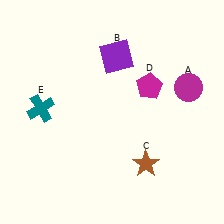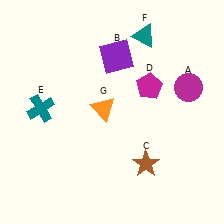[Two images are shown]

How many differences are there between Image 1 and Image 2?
There are 2 differences between the two images.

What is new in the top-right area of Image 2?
A teal triangle (F) was added in the top-right area of Image 2.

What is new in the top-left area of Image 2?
An orange triangle (G) was added in the top-left area of Image 2.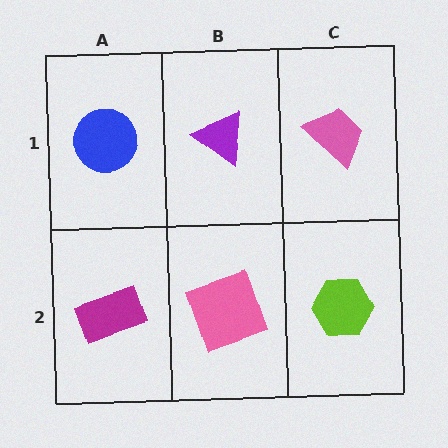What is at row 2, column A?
A magenta rectangle.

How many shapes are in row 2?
3 shapes.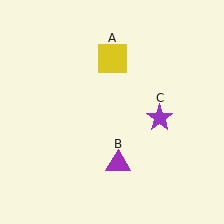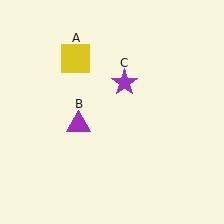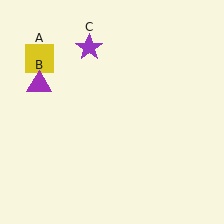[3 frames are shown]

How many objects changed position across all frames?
3 objects changed position: yellow square (object A), purple triangle (object B), purple star (object C).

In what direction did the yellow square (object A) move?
The yellow square (object A) moved left.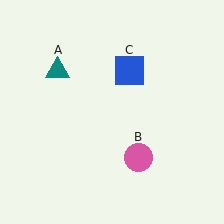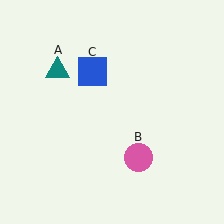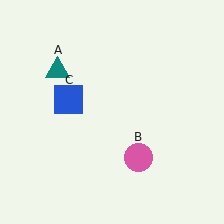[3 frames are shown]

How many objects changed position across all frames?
1 object changed position: blue square (object C).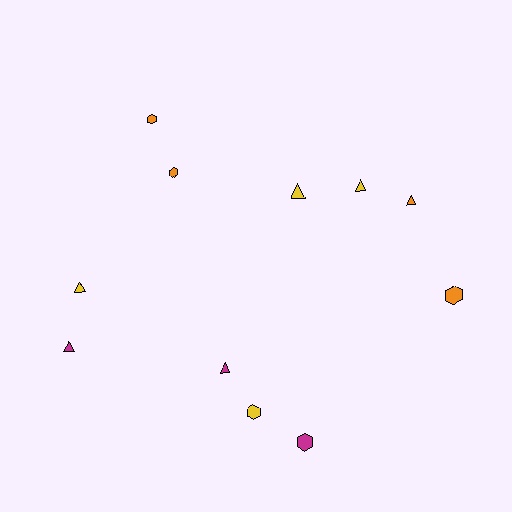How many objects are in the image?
There are 11 objects.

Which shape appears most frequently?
Triangle, with 6 objects.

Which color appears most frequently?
Orange, with 4 objects.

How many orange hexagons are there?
There are 3 orange hexagons.